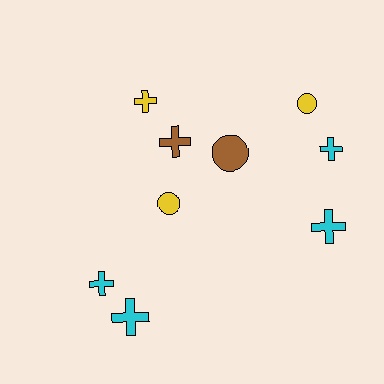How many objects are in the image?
There are 9 objects.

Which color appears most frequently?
Cyan, with 4 objects.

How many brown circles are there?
There is 1 brown circle.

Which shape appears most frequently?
Cross, with 6 objects.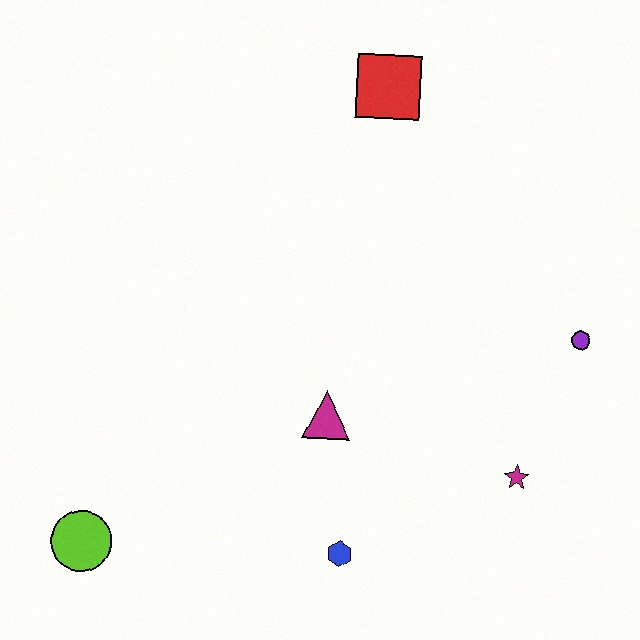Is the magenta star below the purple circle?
Yes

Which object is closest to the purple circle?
The magenta star is closest to the purple circle.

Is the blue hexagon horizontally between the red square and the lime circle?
Yes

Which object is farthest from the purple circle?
The lime circle is farthest from the purple circle.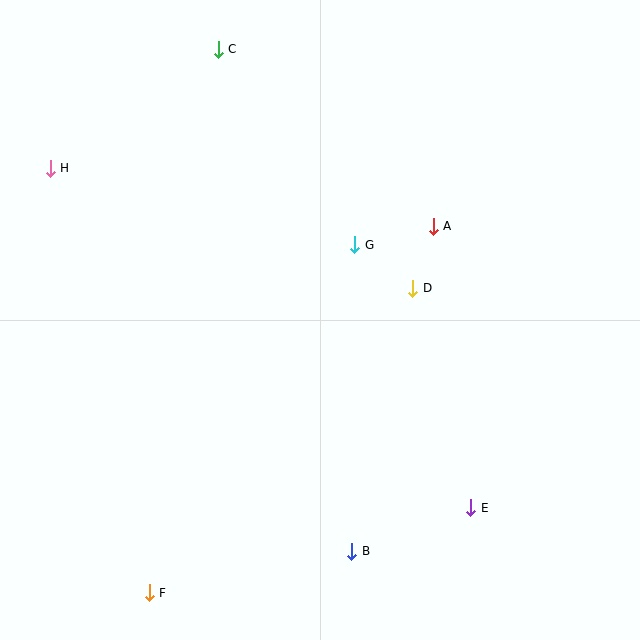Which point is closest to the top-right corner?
Point A is closest to the top-right corner.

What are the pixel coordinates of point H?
Point H is at (50, 168).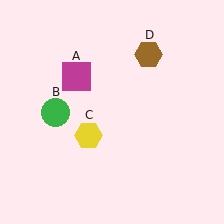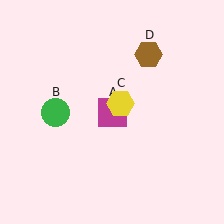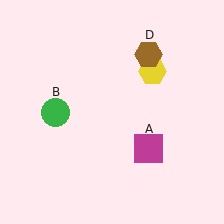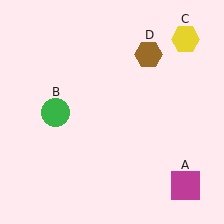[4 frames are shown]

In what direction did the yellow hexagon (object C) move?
The yellow hexagon (object C) moved up and to the right.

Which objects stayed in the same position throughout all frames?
Green circle (object B) and brown hexagon (object D) remained stationary.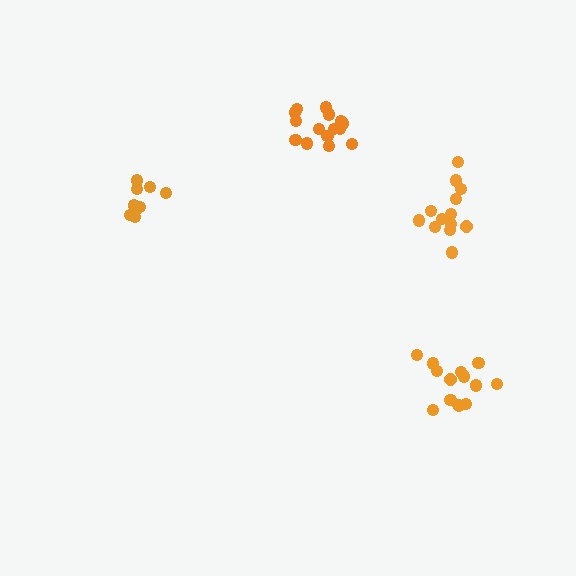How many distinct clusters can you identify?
There are 4 distinct clusters.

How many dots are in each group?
Group 1: 13 dots, Group 2: 9 dots, Group 3: 15 dots, Group 4: 14 dots (51 total).